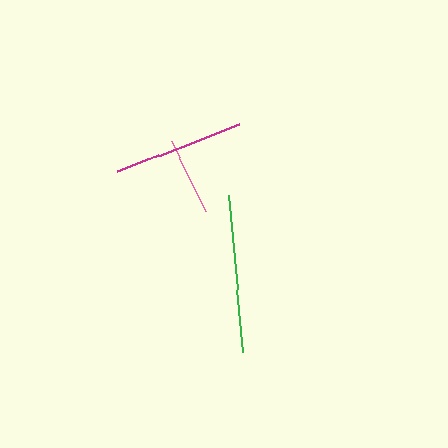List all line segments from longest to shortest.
From longest to shortest: green, magenta, pink.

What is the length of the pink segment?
The pink segment is approximately 78 pixels long.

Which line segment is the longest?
The green line is the longest at approximately 158 pixels.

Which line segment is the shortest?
The pink line is the shortest at approximately 78 pixels.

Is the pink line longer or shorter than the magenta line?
The magenta line is longer than the pink line.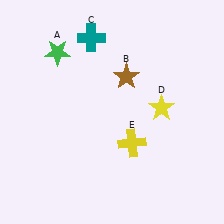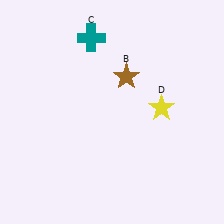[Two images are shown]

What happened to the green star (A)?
The green star (A) was removed in Image 2. It was in the top-left area of Image 1.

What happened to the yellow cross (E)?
The yellow cross (E) was removed in Image 2. It was in the bottom-right area of Image 1.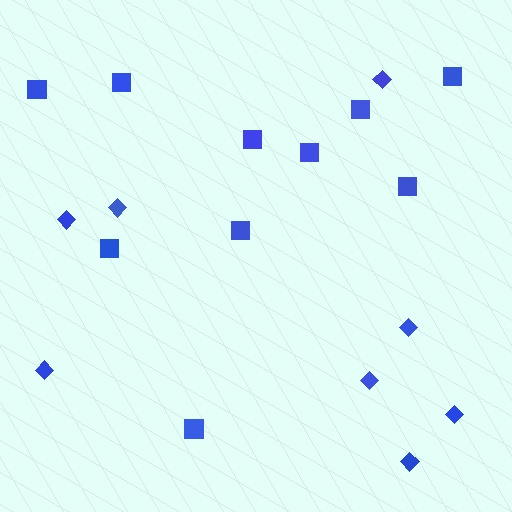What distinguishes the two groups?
There are 2 groups: one group of diamonds (8) and one group of squares (10).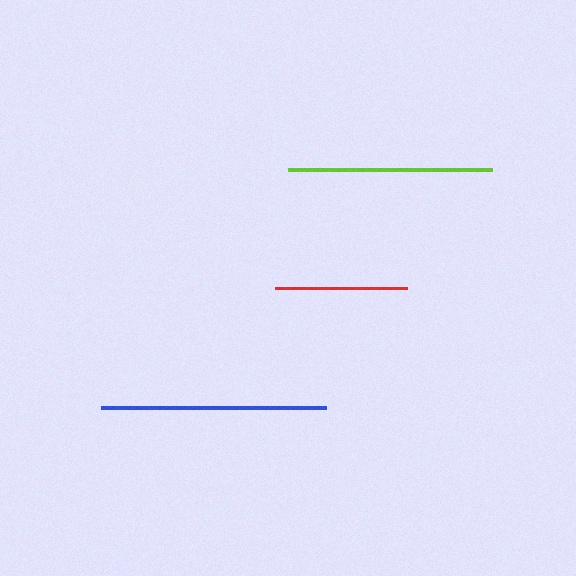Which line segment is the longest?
The blue line is the longest at approximately 226 pixels.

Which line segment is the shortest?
The red line is the shortest at approximately 132 pixels.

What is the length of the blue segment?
The blue segment is approximately 226 pixels long.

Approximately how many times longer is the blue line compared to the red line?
The blue line is approximately 1.7 times the length of the red line.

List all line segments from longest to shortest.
From longest to shortest: blue, lime, red.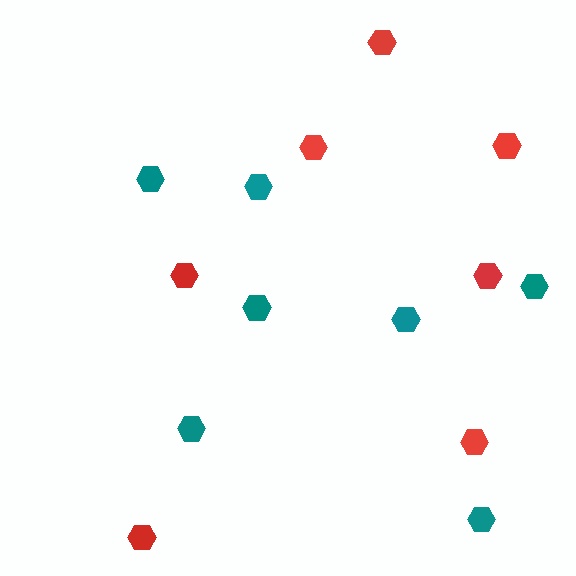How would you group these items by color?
There are 2 groups: one group of teal hexagons (7) and one group of red hexagons (7).